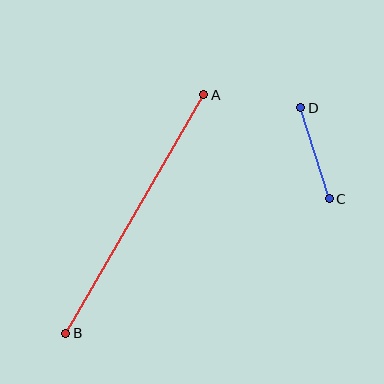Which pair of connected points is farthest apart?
Points A and B are farthest apart.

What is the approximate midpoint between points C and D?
The midpoint is at approximately (315, 153) pixels.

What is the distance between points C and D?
The distance is approximately 96 pixels.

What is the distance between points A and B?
The distance is approximately 276 pixels.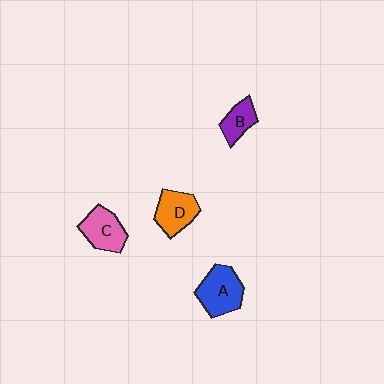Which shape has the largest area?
Shape A (blue).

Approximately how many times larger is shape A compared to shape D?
Approximately 1.2 times.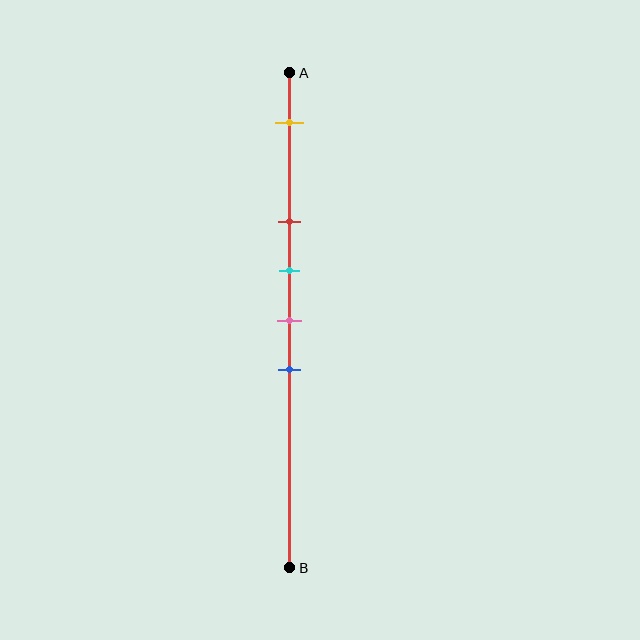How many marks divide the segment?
There are 5 marks dividing the segment.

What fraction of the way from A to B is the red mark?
The red mark is approximately 30% (0.3) of the way from A to B.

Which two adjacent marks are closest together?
The cyan and pink marks are the closest adjacent pair.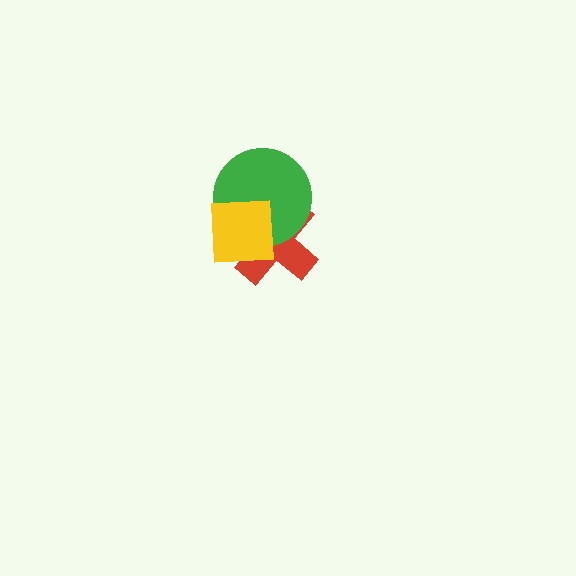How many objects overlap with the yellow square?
2 objects overlap with the yellow square.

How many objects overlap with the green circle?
2 objects overlap with the green circle.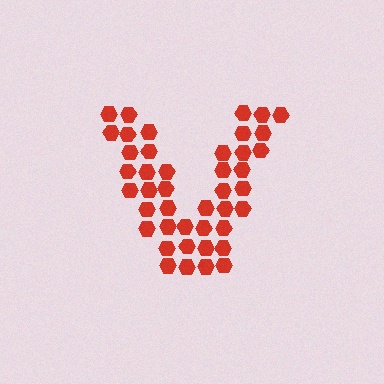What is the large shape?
The large shape is the letter V.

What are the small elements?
The small elements are hexagons.